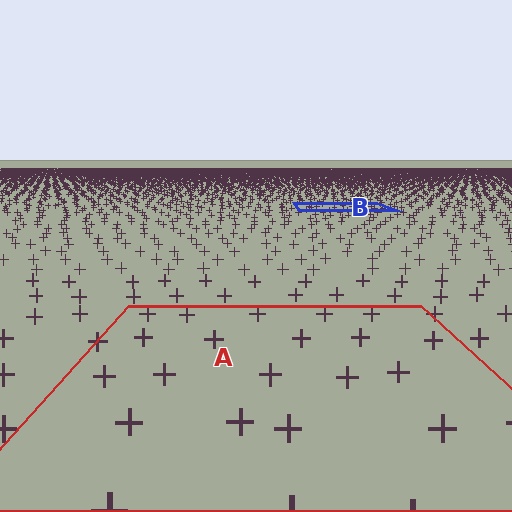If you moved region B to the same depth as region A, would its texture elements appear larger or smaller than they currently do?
They would appear larger. At a closer depth, the same texture elements are projected at a bigger on-screen size.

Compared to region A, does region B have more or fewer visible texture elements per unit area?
Region B has more texture elements per unit area — they are packed more densely because it is farther away.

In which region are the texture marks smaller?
The texture marks are smaller in region B, because it is farther away.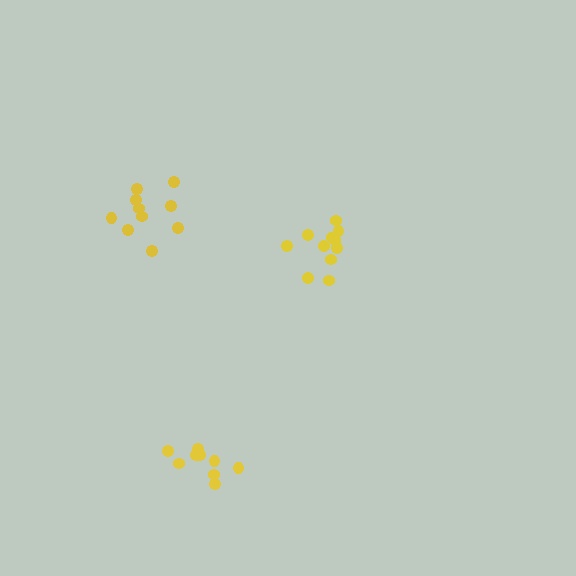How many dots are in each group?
Group 1: 9 dots, Group 2: 11 dots, Group 3: 10 dots (30 total).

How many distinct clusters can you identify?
There are 3 distinct clusters.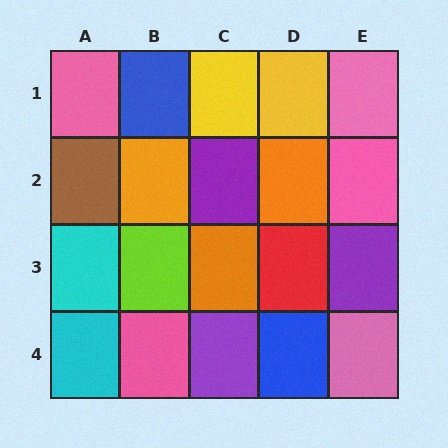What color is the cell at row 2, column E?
Pink.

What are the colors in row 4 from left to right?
Cyan, pink, purple, blue, pink.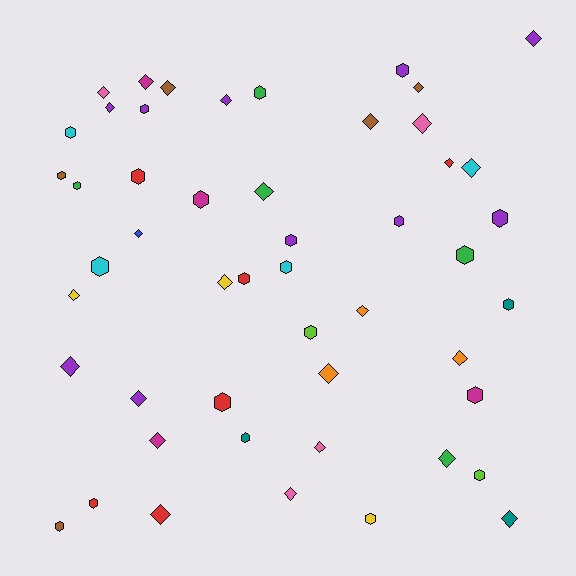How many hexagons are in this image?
There are 24 hexagons.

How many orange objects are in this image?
There are 3 orange objects.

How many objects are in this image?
There are 50 objects.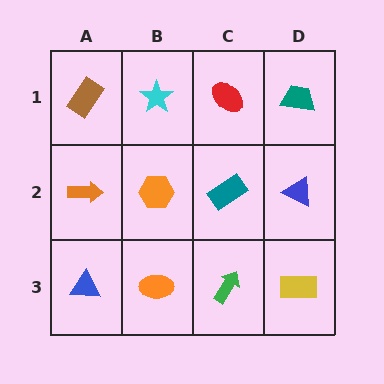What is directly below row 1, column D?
A blue triangle.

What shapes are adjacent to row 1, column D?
A blue triangle (row 2, column D), a red ellipse (row 1, column C).